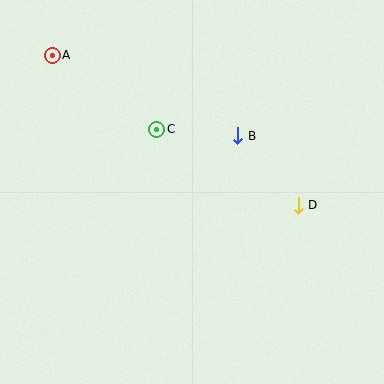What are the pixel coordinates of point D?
Point D is at (298, 205).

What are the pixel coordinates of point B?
Point B is at (238, 136).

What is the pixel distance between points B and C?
The distance between B and C is 81 pixels.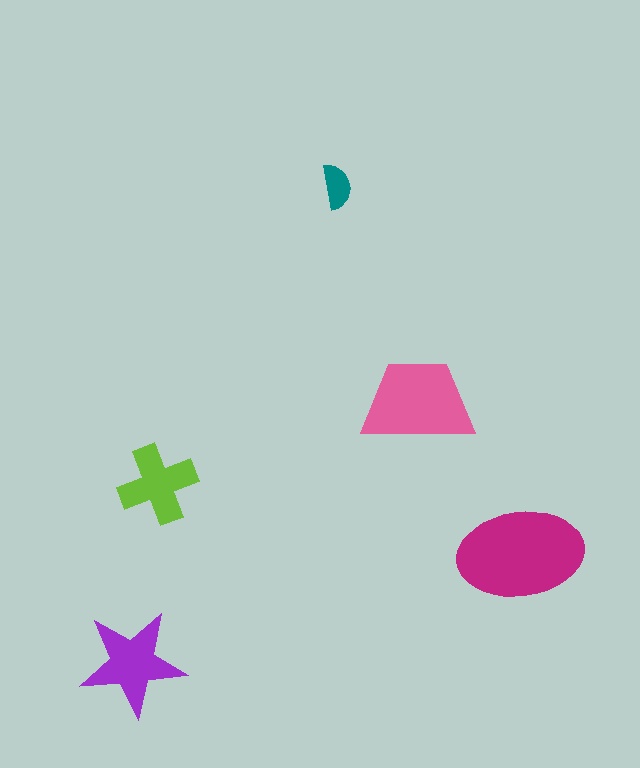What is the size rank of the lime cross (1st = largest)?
4th.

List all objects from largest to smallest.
The magenta ellipse, the pink trapezoid, the purple star, the lime cross, the teal semicircle.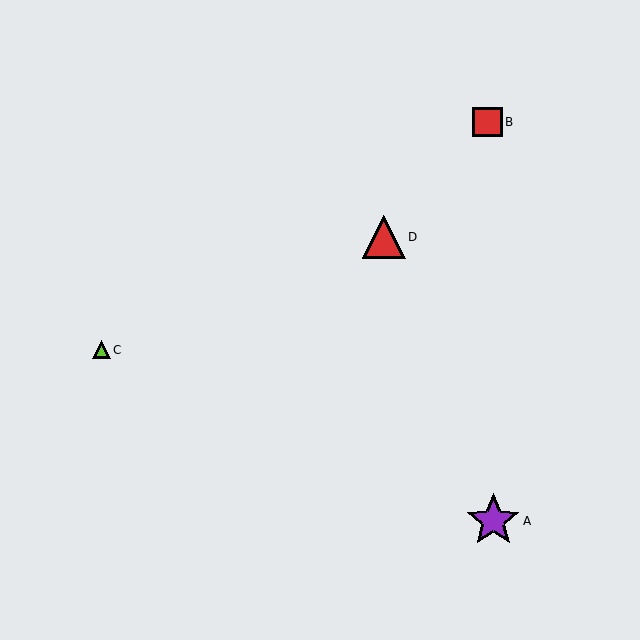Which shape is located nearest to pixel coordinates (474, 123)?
The red square (labeled B) at (487, 122) is nearest to that location.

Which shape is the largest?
The purple star (labeled A) is the largest.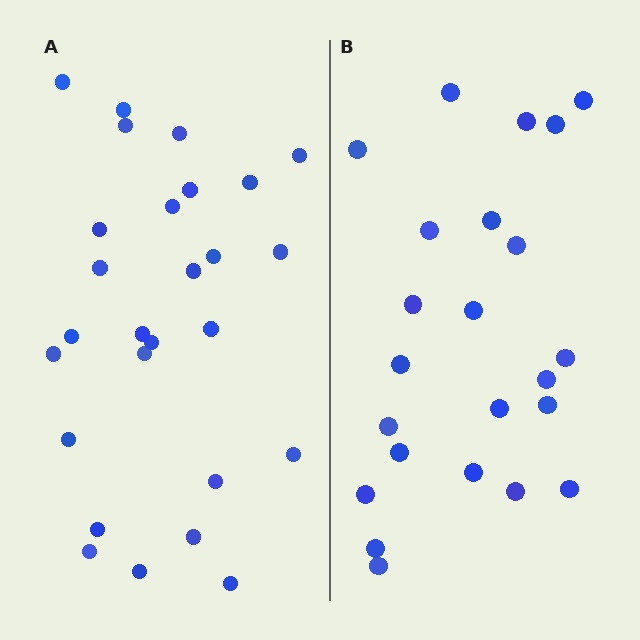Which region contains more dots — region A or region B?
Region A (the left region) has more dots.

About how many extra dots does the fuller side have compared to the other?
Region A has about 4 more dots than region B.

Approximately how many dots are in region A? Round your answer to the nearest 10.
About 30 dots. (The exact count is 27, which rounds to 30.)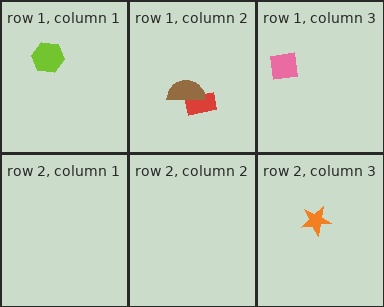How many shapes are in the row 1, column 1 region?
1.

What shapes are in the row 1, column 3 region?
The pink square.